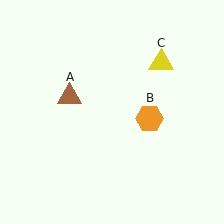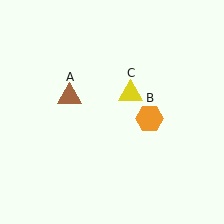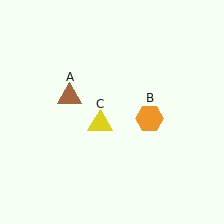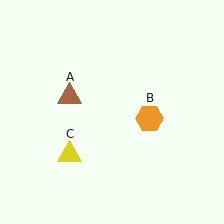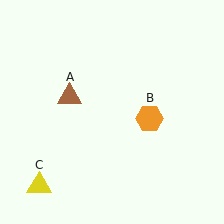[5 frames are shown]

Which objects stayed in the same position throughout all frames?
Brown triangle (object A) and orange hexagon (object B) remained stationary.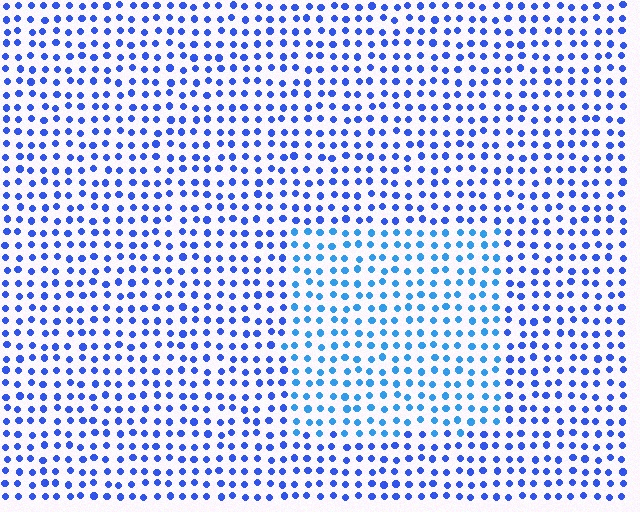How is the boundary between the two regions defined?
The boundary is defined purely by a slight shift in hue (about 23 degrees). Spacing, size, and orientation are identical on both sides.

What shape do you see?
I see a rectangle.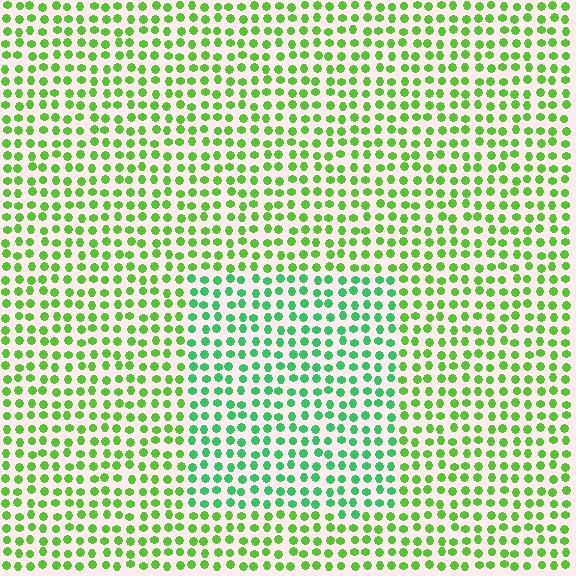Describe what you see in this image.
The image is filled with small lime elements in a uniform arrangement. A rectangle-shaped region is visible where the elements are tinted to a slightly different hue, forming a subtle color boundary.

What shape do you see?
I see a rectangle.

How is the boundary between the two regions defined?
The boundary is defined purely by a slight shift in hue (about 34 degrees). Spacing, size, and orientation are identical on both sides.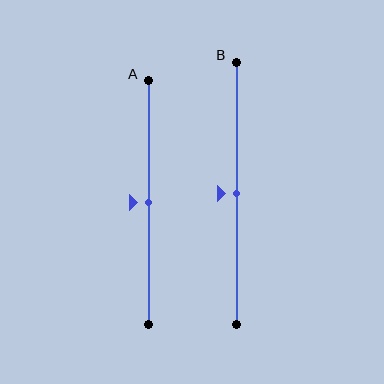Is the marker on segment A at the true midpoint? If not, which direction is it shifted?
Yes, the marker on segment A is at the true midpoint.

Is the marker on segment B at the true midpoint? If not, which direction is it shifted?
Yes, the marker on segment B is at the true midpoint.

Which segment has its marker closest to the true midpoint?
Segment A has its marker closest to the true midpoint.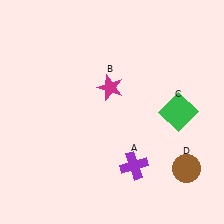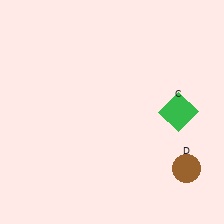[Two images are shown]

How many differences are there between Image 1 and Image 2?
There are 2 differences between the two images.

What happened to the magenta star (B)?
The magenta star (B) was removed in Image 2. It was in the top-left area of Image 1.